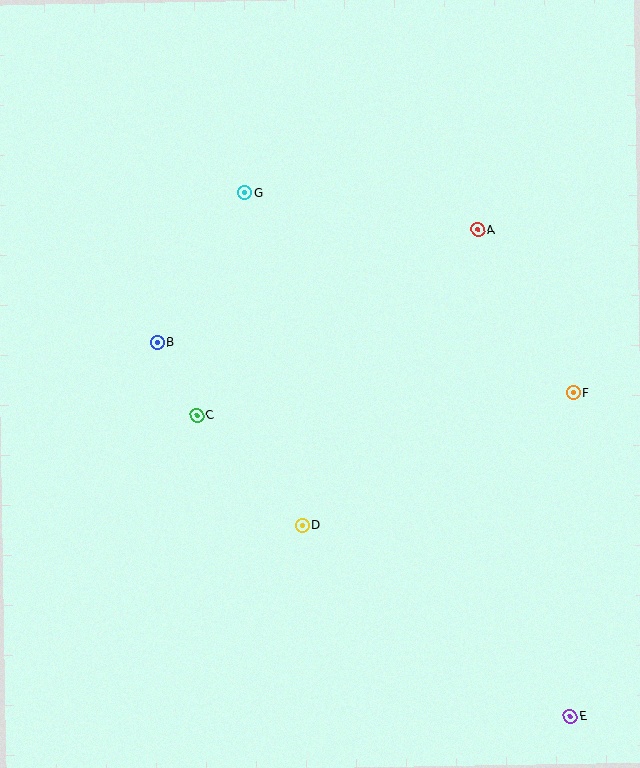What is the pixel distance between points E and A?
The distance between E and A is 495 pixels.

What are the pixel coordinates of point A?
Point A is at (478, 230).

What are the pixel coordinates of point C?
Point C is at (197, 415).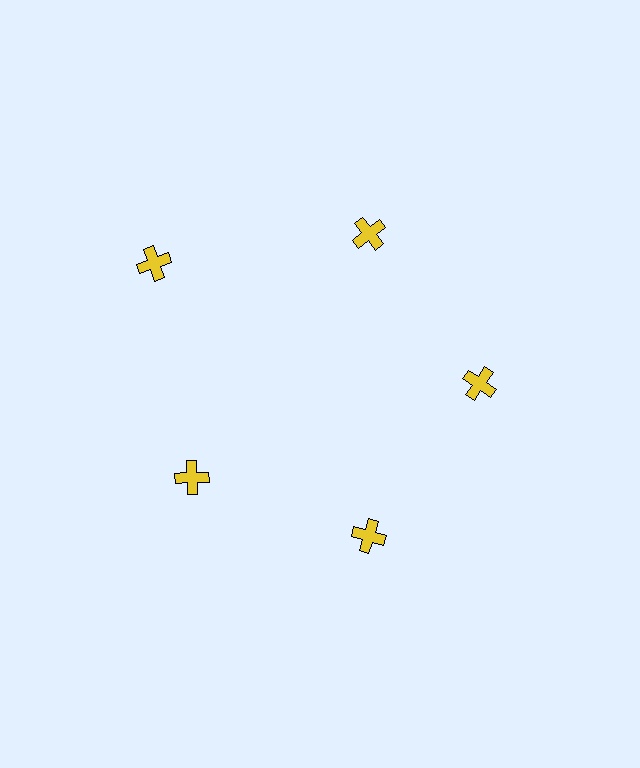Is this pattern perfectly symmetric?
No. The 5 yellow crosses are arranged in a ring, but one element near the 10 o'clock position is pushed outward from the center, breaking the 5-fold rotational symmetry.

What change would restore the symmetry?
The symmetry would be restored by moving it inward, back onto the ring so that all 5 crosses sit at equal angles and equal distance from the center.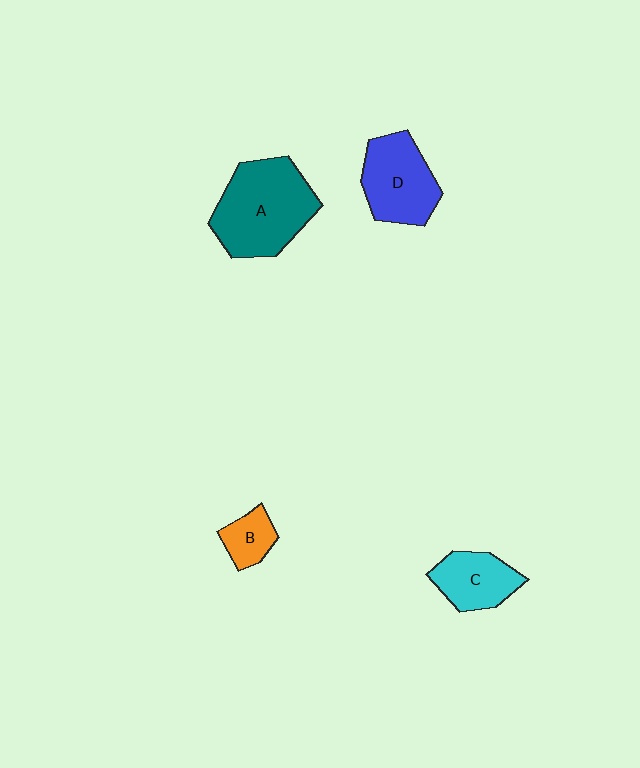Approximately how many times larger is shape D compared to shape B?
Approximately 2.4 times.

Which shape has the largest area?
Shape A (teal).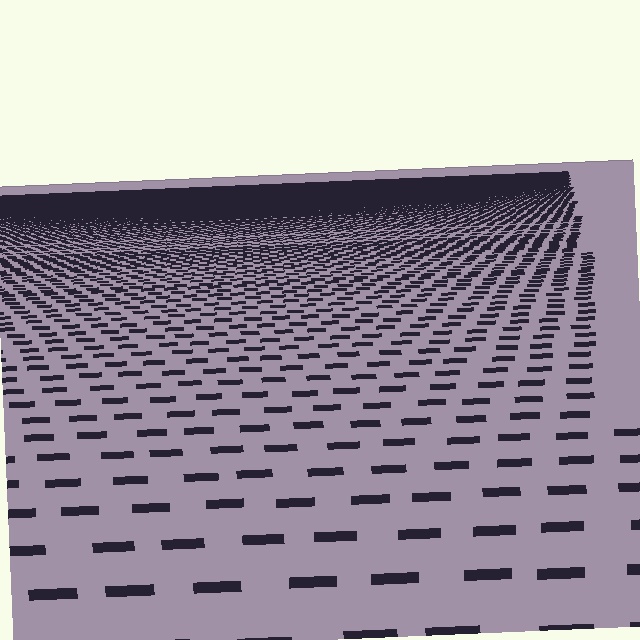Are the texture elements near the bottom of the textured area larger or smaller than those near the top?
Larger. Near the bottom, elements are closer to the viewer and appear at a bigger on-screen size.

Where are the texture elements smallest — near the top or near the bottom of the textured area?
Near the top.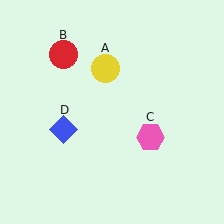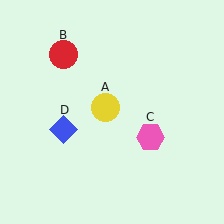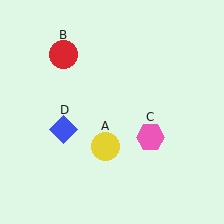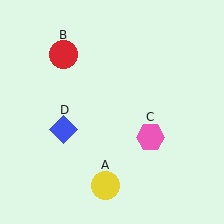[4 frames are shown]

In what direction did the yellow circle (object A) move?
The yellow circle (object A) moved down.